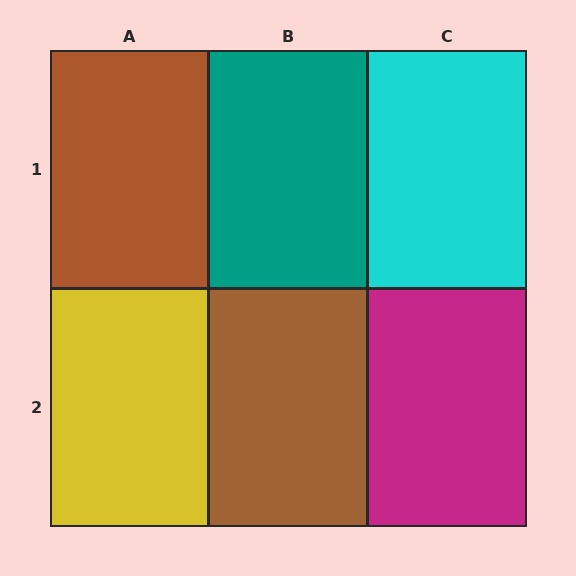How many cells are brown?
2 cells are brown.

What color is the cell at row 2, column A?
Yellow.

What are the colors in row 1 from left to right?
Brown, teal, cyan.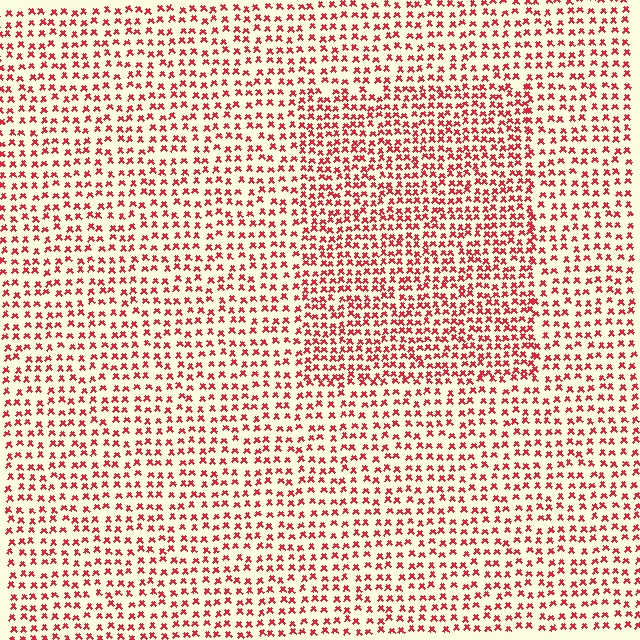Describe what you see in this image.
The image contains small red elements arranged at two different densities. A rectangle-shaped region is visible where the elements are more densely packed than the surrounding area.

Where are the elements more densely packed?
The elements are more densely packed inside the rectangle boundary.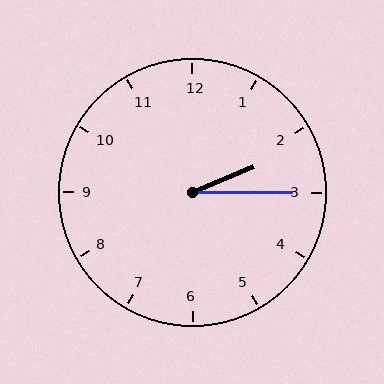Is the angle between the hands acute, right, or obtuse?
It is acute.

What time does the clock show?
2:15.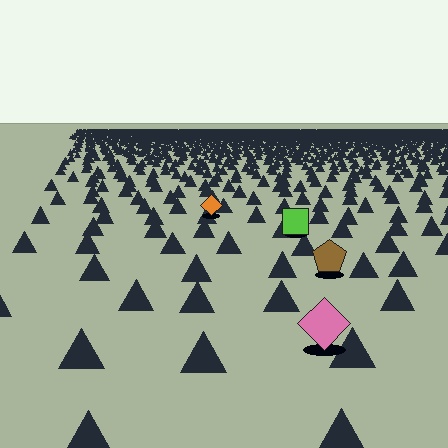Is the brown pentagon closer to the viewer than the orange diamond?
Yes. The brown pentagon is closer — you can tell from the texture gradient: the ground texture is coarser near it.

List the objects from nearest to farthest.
From nearest to farthest: the pink diamond, the brown pentagon, the lime square, the orange diamond.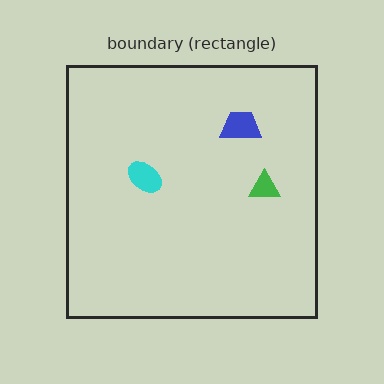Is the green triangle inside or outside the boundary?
Inside.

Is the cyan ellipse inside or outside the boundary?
Inside.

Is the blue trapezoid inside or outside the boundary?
Inside.